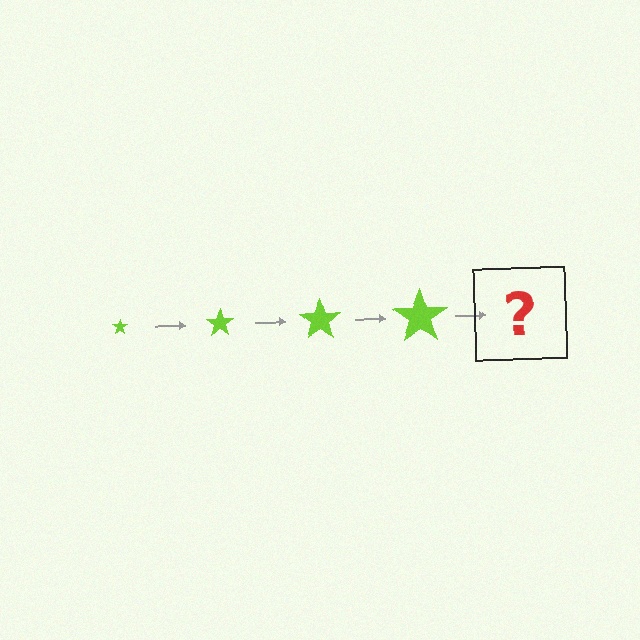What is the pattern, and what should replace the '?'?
The pattern is that the star gets progressively larger each step. The '?' should be a lime star, larger than the previous one.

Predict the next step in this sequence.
The next step is a lime star, larger than the previous one.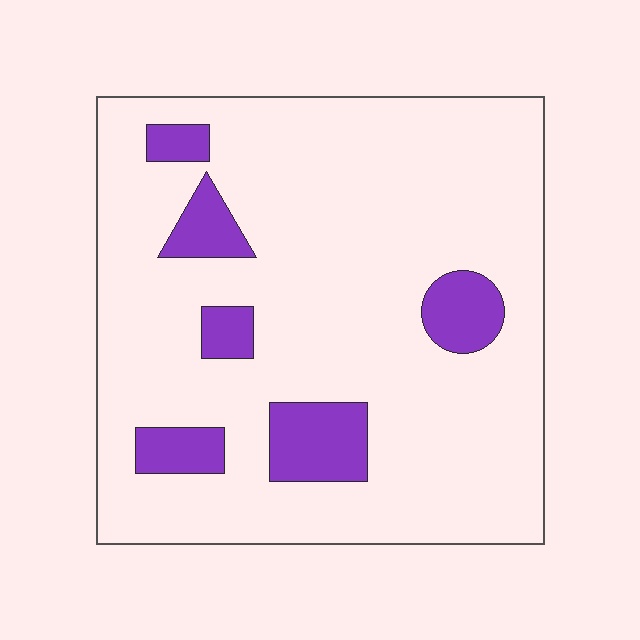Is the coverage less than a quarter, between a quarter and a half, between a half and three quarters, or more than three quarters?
Less than a quarter.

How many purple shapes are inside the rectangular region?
6.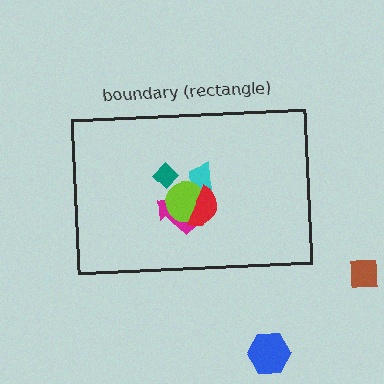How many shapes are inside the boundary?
5 inside, 2 outside.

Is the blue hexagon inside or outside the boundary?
Outside.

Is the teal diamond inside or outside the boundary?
Inside.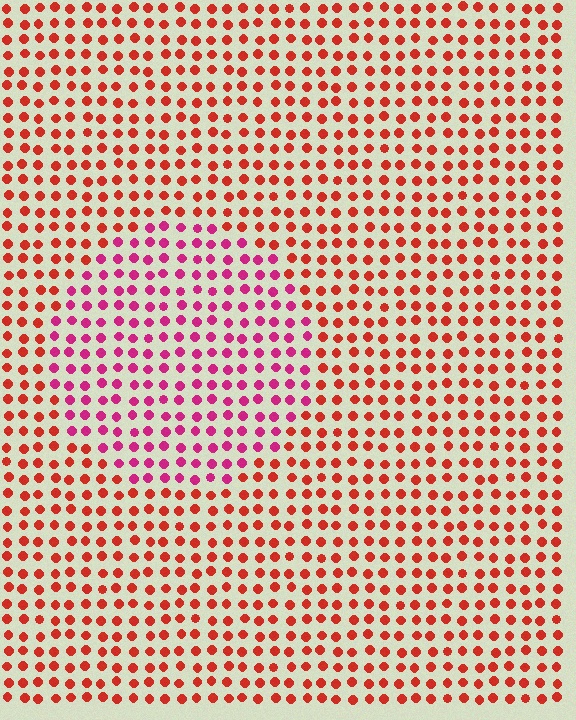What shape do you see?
I see a circle.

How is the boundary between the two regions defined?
The boundary is defined purely by a slight shift in hue (about 38 degrees). Spacing, size, and orientation are identical on both sides.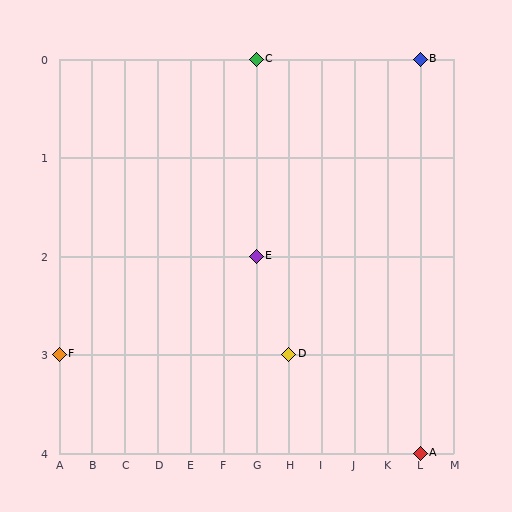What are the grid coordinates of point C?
Point C is at grid coordinates (G, 0).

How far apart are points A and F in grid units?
Points A and F are 11 columns and 1 row apart (about 11.0 grid units diagonally).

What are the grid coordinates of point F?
Point F is at grid coordinates (A, 3).